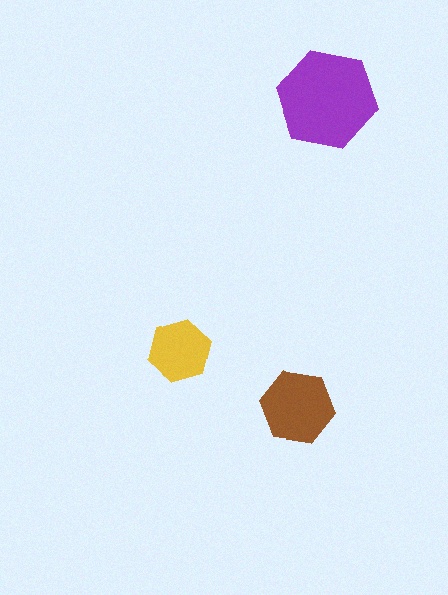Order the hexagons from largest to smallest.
the purple one, the brown one, the yellow one.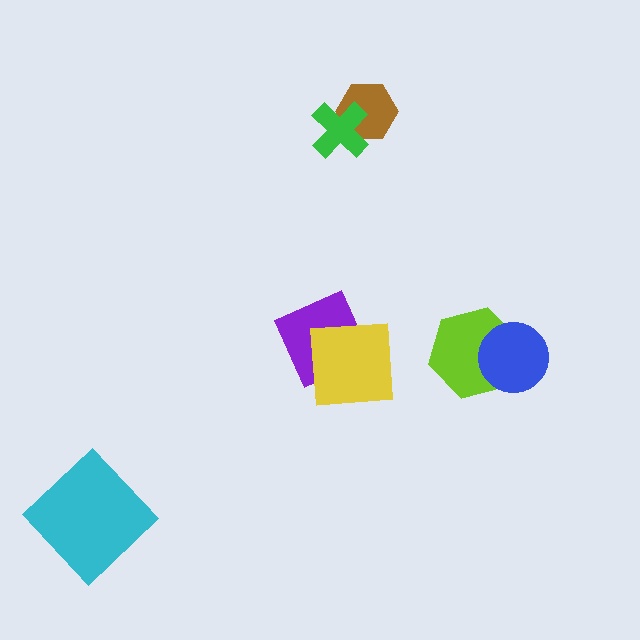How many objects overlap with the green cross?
1 object overlaps with the green cross.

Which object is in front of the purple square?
The yellow square is in front of the purple square.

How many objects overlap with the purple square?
1 object overlaps with the purple square.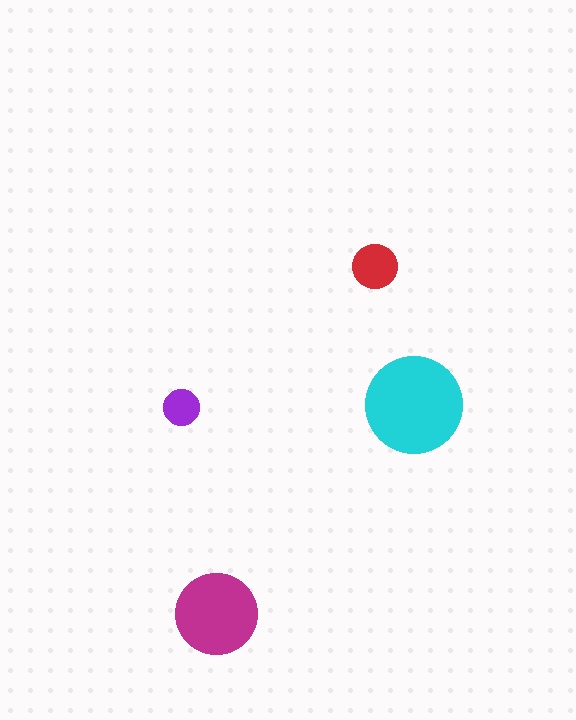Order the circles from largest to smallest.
the cyan one, the magenta one, the red one, the purple one.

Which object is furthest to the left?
The purple circle is leftmost.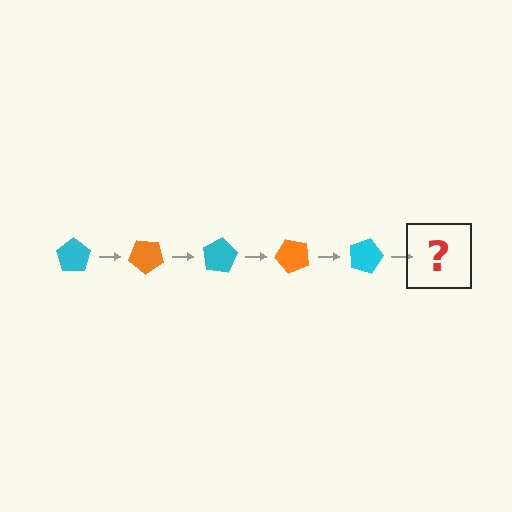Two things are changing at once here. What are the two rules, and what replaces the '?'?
The two rules are that it rotates 40 degrees each step and the color cycles through cyan and orange. The '?' should be an orange pentagon, rotated 200 degrees from the start.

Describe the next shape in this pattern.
It should be an orange pentagon, rotated 200 degrees from the start.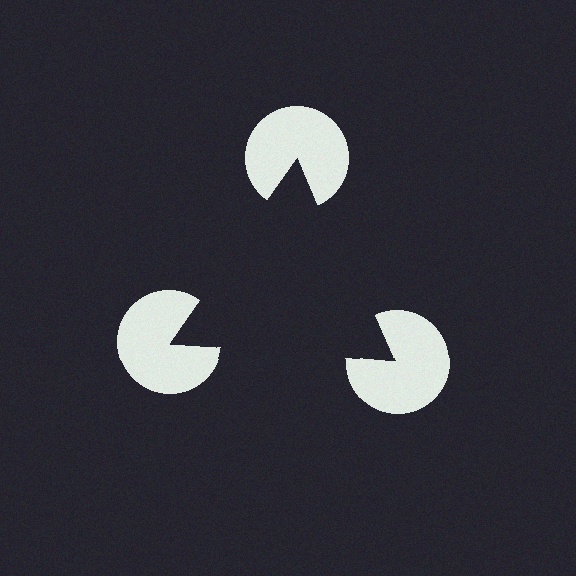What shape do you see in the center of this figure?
An illusory triangle — its edges are inferred from the aligned wedge cuts in the pac-man discs, not physically drawn.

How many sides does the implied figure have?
3 sides.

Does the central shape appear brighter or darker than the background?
It typically appears slightly darker than the background, even though no actual brightness change is drawn.